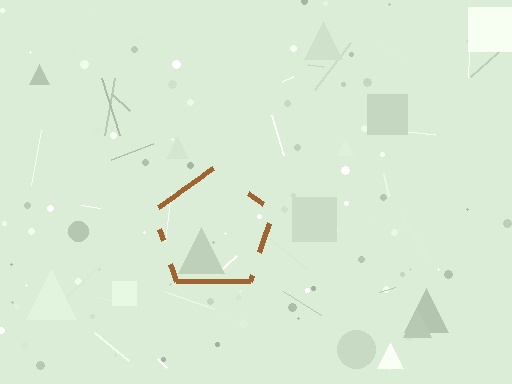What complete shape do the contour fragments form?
The contour fragments form a pentagon.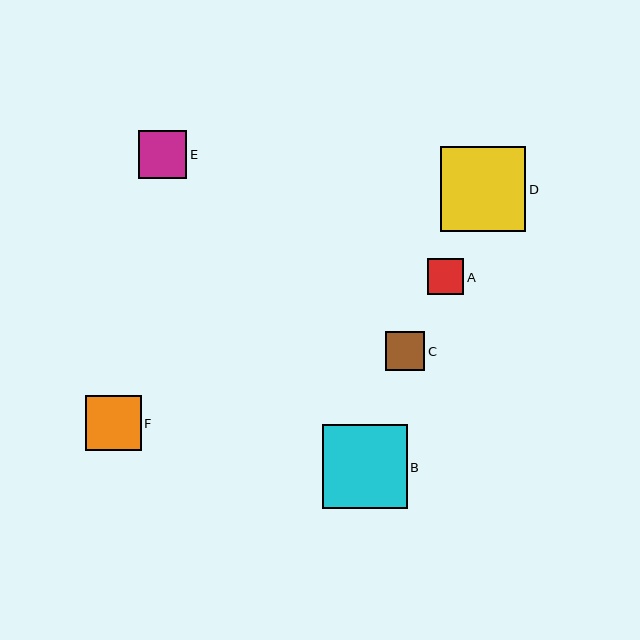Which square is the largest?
Square D is the largest with a size of approximately 85 pixels.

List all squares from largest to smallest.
From largest to smallest: D, B, F, E, C, A.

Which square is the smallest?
Square A is the smallest with a size of approximately 36 pixels.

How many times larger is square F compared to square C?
Square F is approximately 1.4 times the size of square C.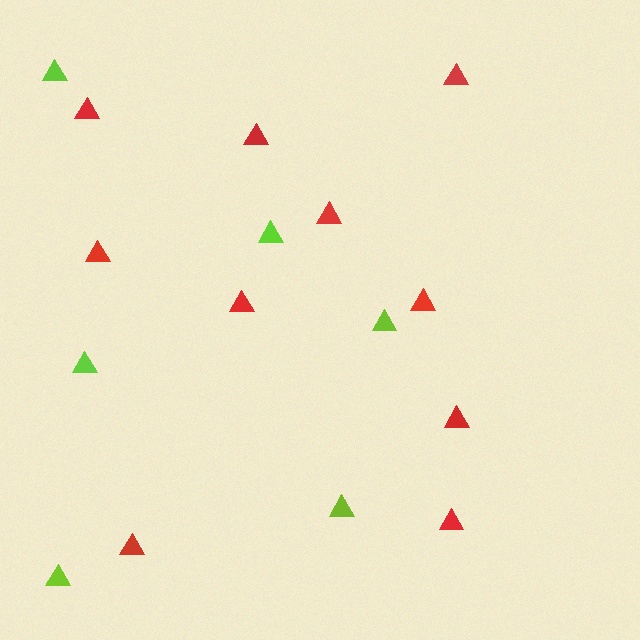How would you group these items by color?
There are 2 groups: one group of lime triangles (6) and one group of red triangles (10).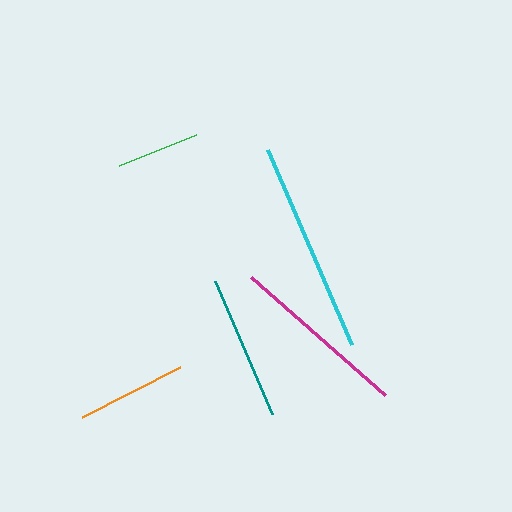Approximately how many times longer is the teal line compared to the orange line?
The teal line is approximately 1.3 times the length of the orange line.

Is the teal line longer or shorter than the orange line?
The teal line is longer than the orange line.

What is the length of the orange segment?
The orange segment is approximately 110 pixels long.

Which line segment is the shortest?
The green line is the shortest at approximately 82 pixels.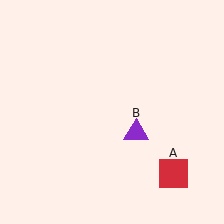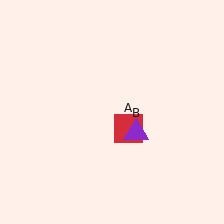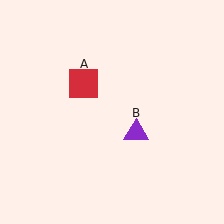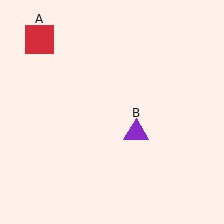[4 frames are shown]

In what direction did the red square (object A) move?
The red square (object A) moved up and to the left.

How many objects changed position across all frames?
1 object changed position: red square (object A).